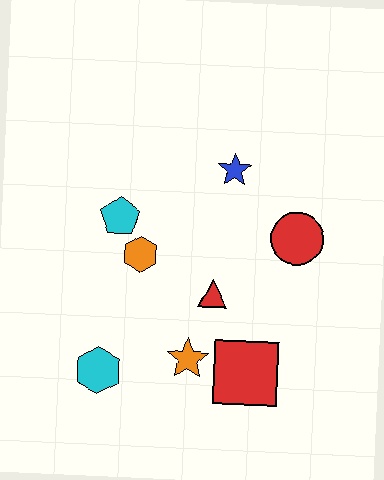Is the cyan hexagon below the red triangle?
Yes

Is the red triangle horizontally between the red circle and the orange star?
Yes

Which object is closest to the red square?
The orange star is closest to the red square.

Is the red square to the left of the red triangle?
No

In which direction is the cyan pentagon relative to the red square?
The cyan pentagon is above the red square.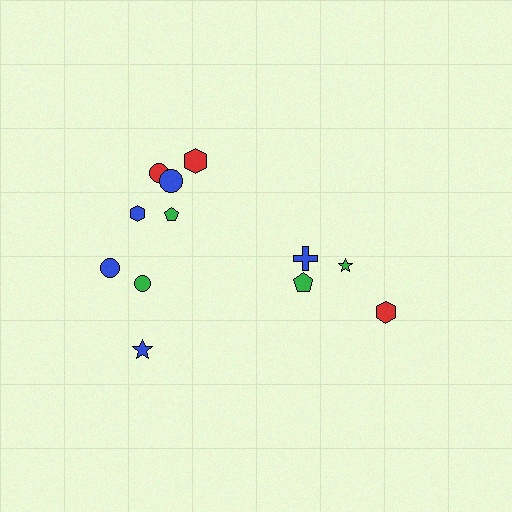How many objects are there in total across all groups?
There are 12 objects.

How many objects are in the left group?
There are 8 objects.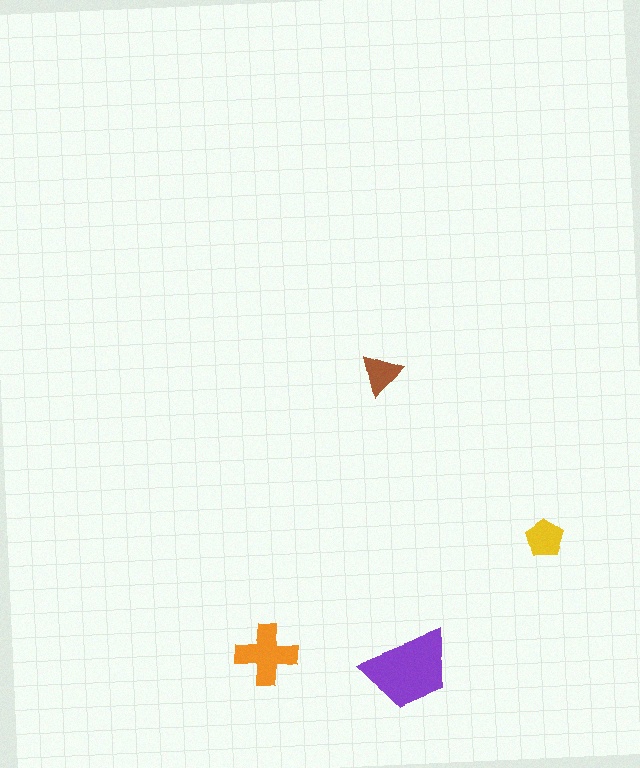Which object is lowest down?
The purple trapezoid is bottommost.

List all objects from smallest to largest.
The brown triangle, the yellow pentagon, the orange cross, the purple trapezoid.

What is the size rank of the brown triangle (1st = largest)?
4th.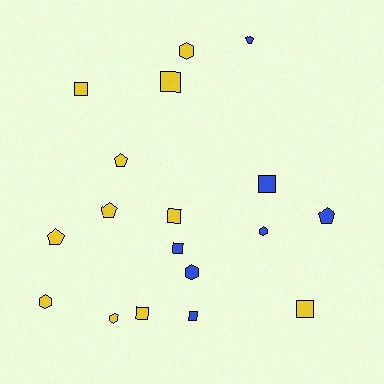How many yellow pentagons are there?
There are 3 yellow pentagons.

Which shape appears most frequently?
Square, with 8 objects.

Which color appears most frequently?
Yellow, with 11 objects.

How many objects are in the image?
There are 18 objects.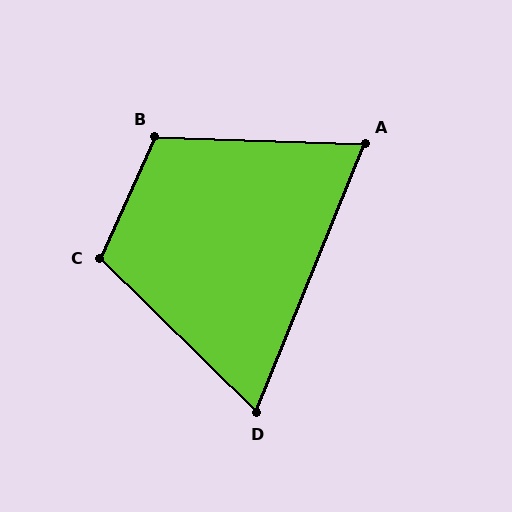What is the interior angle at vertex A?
Approximately 70 degrees (acute).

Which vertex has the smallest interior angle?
D, at approximately 68 degrees.